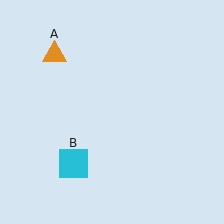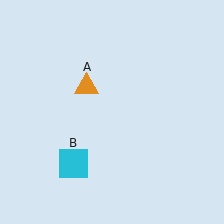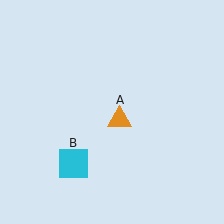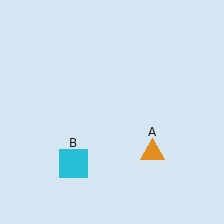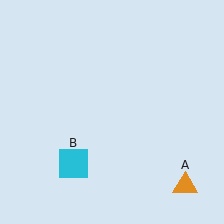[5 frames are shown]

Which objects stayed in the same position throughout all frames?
Cyan square (object B) remained stationary.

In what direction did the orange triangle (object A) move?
The orange triangle (object A) moved down and to the right.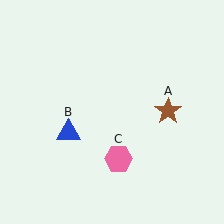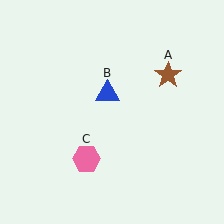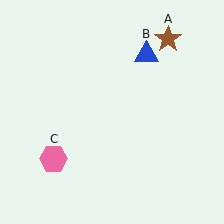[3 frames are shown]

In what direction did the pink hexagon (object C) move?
The pink hexagon (object C) moved left.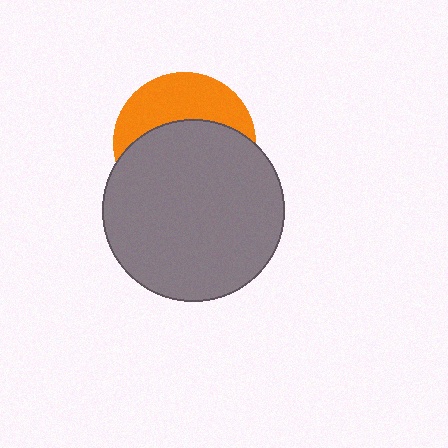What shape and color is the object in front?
The object in front is a gray circle.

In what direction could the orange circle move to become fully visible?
The orange circle could move up. That would shift it out from behind the gray circle entirely.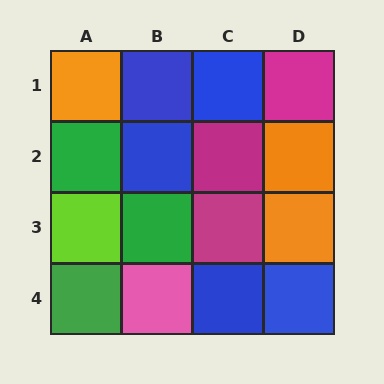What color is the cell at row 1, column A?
Orange.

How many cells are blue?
5 cells are blue.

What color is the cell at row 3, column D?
Orange.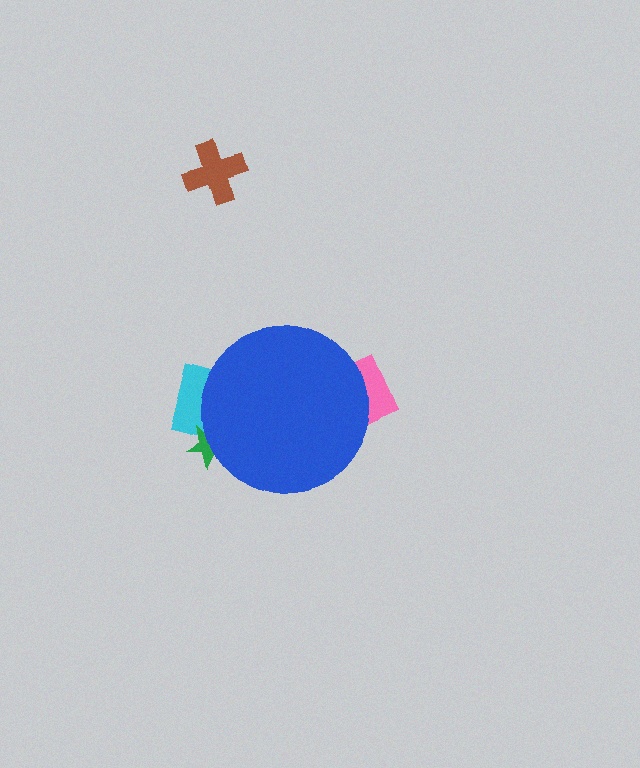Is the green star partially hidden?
Yes, the green star is partially hidden behind the blue circle.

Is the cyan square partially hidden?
Yes, the cyan square is partially hidden behind the blue circle.